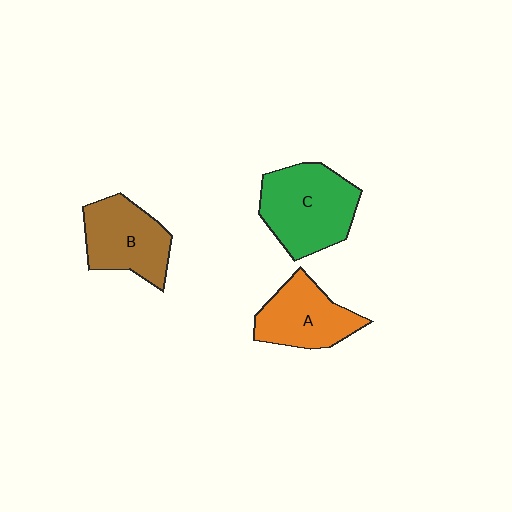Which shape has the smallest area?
Shape A (orange).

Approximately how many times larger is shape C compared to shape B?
Approximately 1.2 times.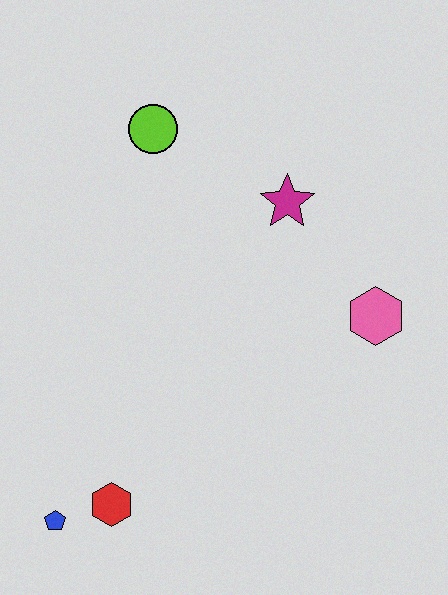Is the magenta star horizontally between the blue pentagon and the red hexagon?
No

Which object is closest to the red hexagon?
The blue pentagon is closest to the red hexagon.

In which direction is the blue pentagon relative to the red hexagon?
The blue pentagon is to the left of the red hexagon.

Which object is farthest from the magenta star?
The blue pentagon is farthest from the magenta star.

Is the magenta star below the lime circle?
Yes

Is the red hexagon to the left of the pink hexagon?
Yes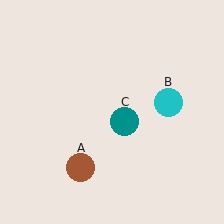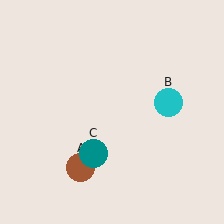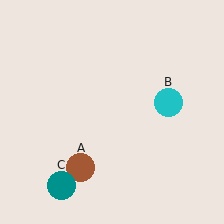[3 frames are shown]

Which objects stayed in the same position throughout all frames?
Brown circle (object A) and cyan circle (object B) remained stationary.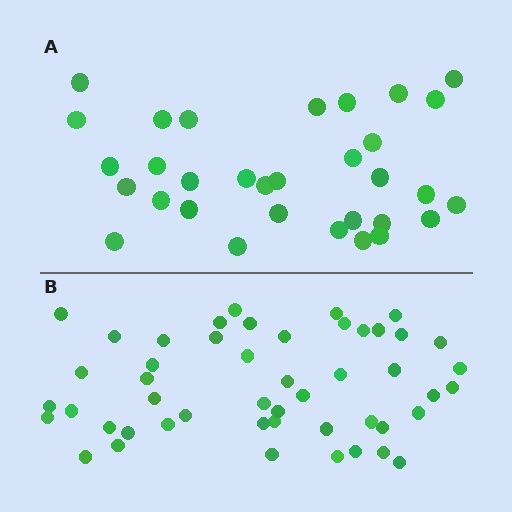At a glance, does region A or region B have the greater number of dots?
Region B (the bottom region) has more dots.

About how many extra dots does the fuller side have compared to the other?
Region B has approximately 15 more dots than region A.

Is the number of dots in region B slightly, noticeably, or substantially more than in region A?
Region B has substantially more. The ratio is roughly 1.5 to 1.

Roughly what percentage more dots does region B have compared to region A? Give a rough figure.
About 55% more.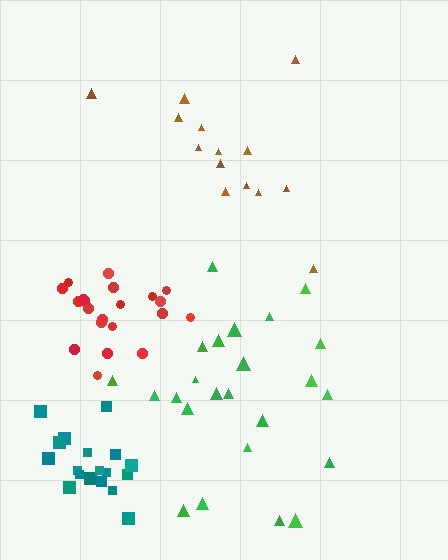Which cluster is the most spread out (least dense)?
Brown.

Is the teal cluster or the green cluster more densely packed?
Teal.